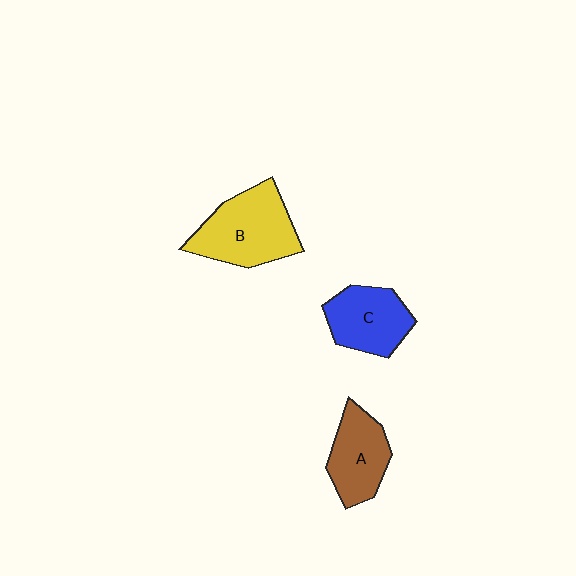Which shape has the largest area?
Shape B (yellow).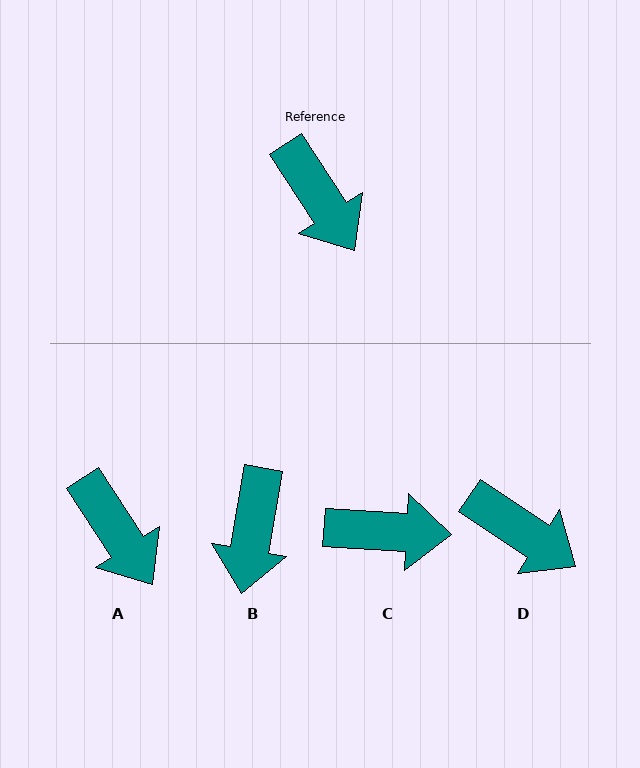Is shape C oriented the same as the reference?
No, it is off by about 53 degrees.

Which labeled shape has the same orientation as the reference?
A.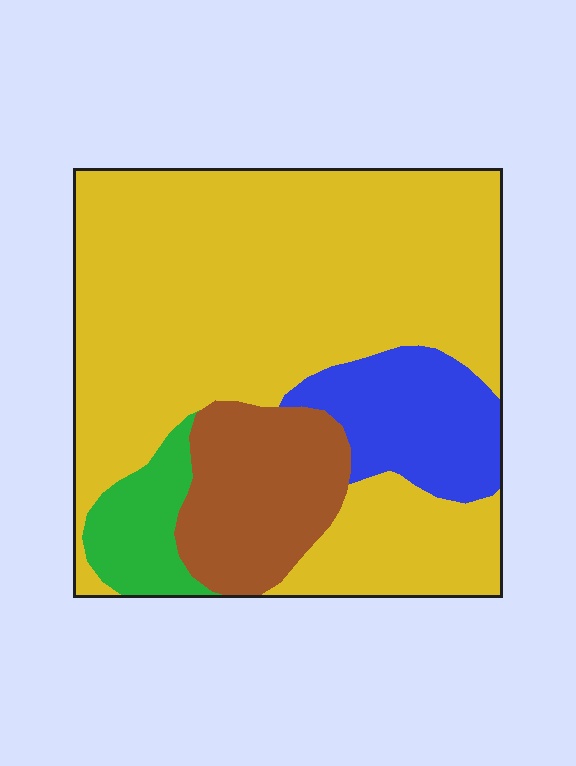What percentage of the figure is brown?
Brown covers around 15% of the figure.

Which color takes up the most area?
Yellow, at roughly 65%.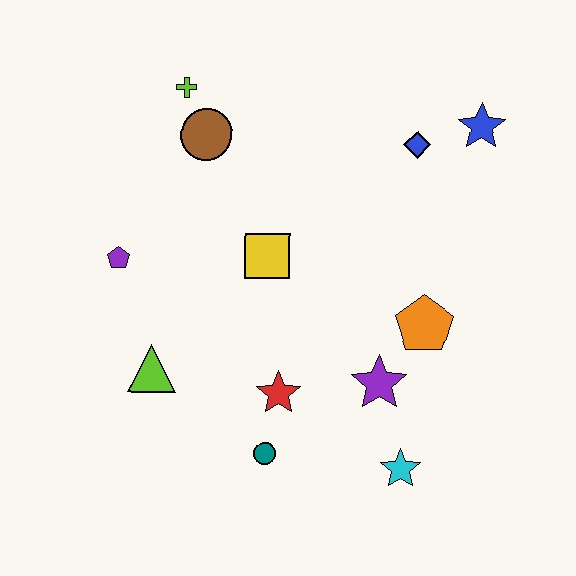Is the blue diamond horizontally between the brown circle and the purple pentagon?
No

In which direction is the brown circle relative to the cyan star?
The brown circle is above the cyan star.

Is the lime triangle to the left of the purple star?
Yes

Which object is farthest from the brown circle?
The cyan star is farthest from the brown circle.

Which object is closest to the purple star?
The orange pentagon is closest to the purple star.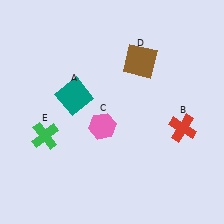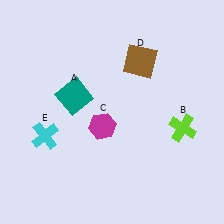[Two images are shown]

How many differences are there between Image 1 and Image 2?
There are 3 differences between the two images.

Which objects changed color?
B changed from red to lime. C changed from pink to magenta. E changed from green to cyan.